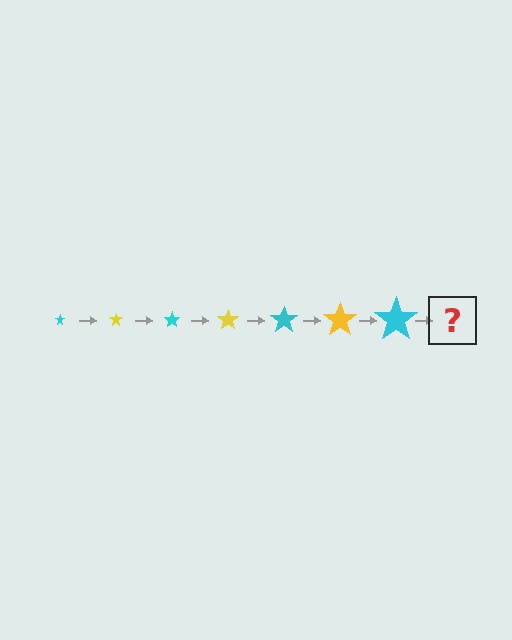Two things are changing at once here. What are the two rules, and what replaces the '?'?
The two rules are that the star grows larger each step and the color cycles through cyan and yellow. The '?' should be a yellow star, larger than the previous one.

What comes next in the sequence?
The next element should be a yellow star, larger than the previous one.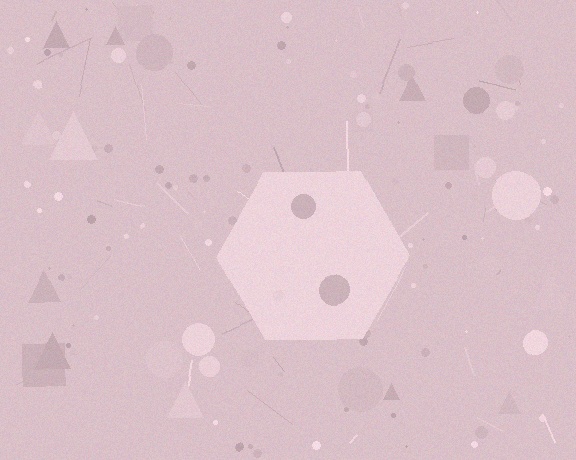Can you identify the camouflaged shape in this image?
The camouflaged shape is a hexagon.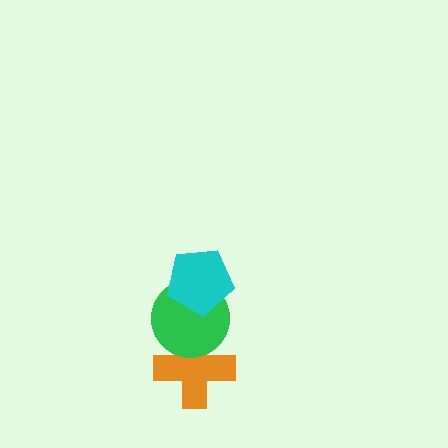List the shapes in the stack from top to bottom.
From top to bottom: the cyan pentagon, the green circle, the orange cross.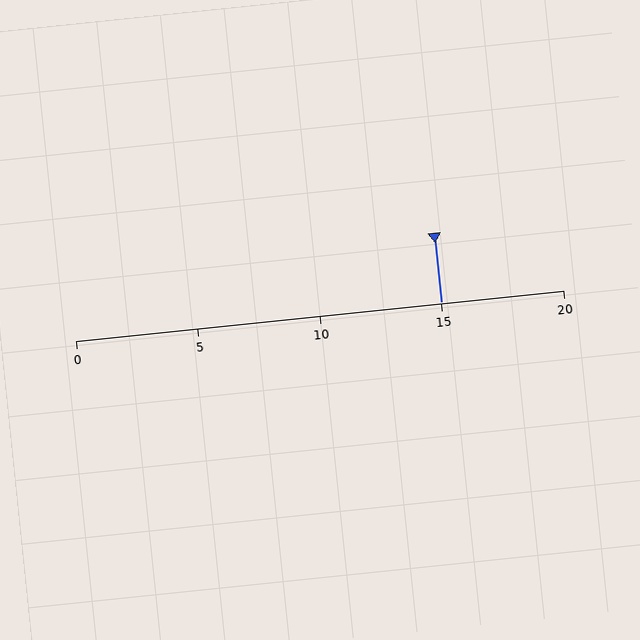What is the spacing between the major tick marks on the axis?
The major ticks are spaced 5 apart.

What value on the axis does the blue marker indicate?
The marker indicates approximately 15.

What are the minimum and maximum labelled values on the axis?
The axis runs from 0 to 20.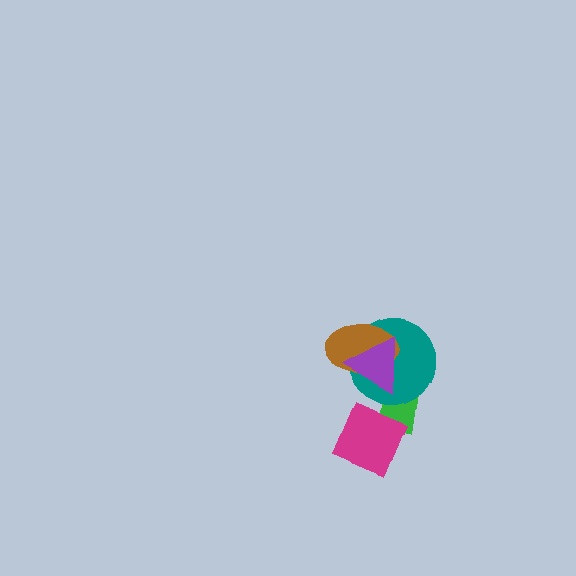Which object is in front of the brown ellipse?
The purple triangle is in front of the brown ellipse.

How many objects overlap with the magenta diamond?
1 object overlaps with the magenta diamond.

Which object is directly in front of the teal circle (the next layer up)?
The brown ellipse is directly in front of the teal circle.